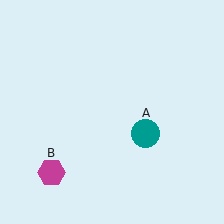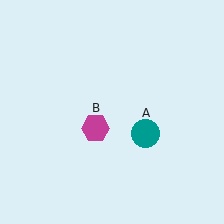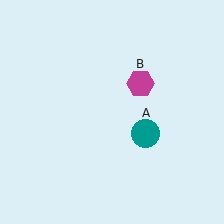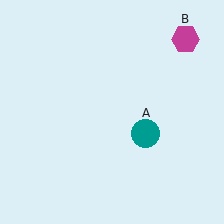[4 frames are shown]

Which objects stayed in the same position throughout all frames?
Teal circle (object A) remained stationary.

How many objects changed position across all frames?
1 object changed position: magenta hexagon (object B).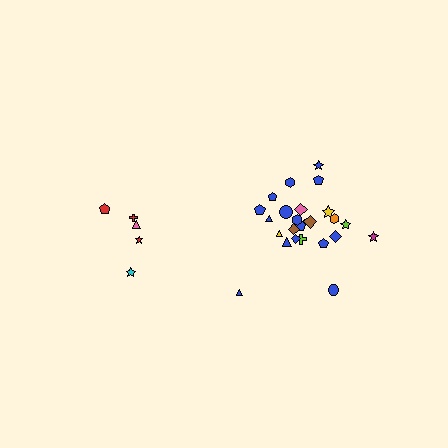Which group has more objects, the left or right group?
The right group.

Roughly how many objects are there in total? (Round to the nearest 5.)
Roughly 30 objects in total.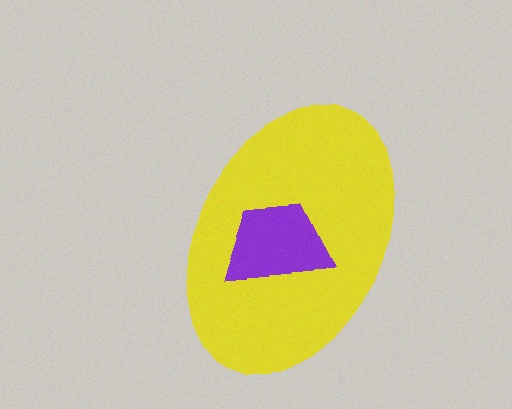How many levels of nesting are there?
2.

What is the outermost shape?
The yellow ellipse.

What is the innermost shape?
The purple trapezoid.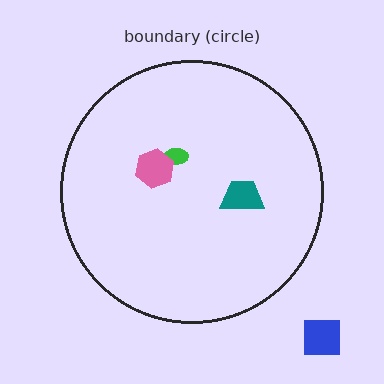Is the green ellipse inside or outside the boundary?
Inside.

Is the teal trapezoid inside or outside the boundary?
Inside.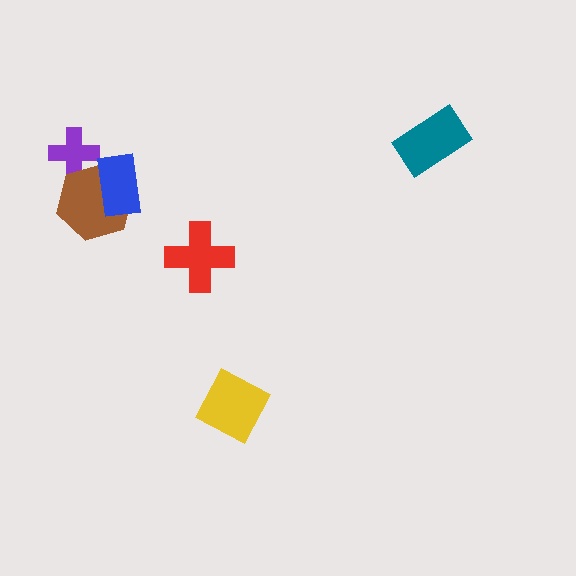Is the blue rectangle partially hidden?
No, no other shape covers it.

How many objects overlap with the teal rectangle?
0 objects overlap with the teal rectangle.